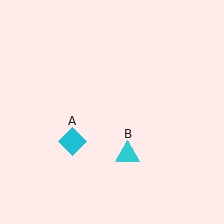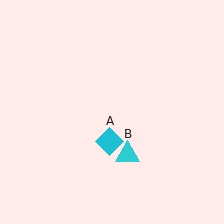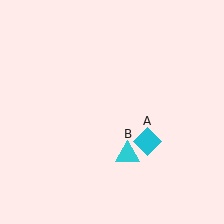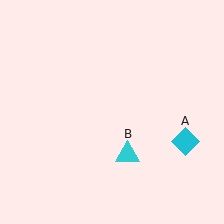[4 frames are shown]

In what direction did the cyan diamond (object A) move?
The cyan diamond (object A) moved right.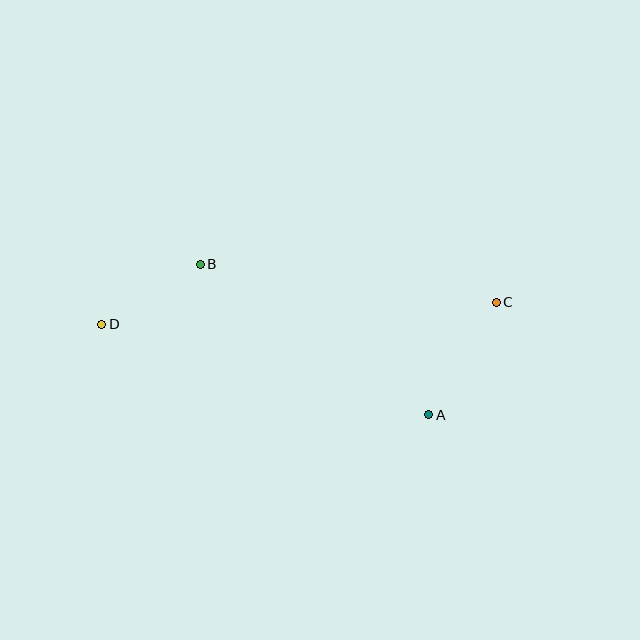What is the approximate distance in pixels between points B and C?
The distance between B and C is approximately 298 pixels.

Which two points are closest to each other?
Points B and D are closest to each other.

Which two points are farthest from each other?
Points C and D are farthest from each other.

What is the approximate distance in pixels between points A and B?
The distance between A and B is approximately 274 pixels.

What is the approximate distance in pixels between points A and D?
The distance between A and D is approximately 339 pixels.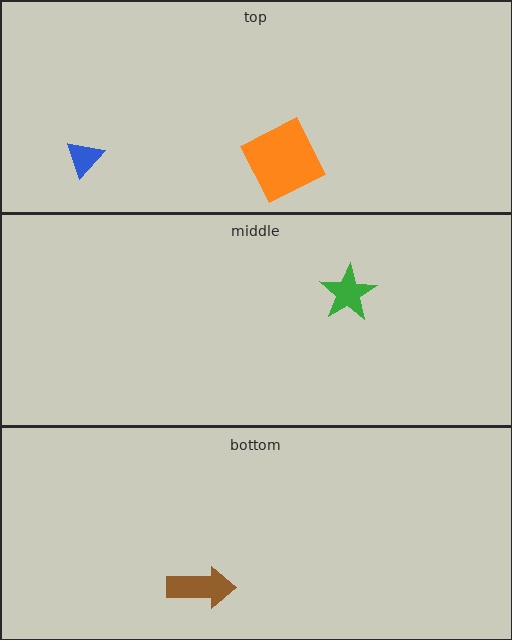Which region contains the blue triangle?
The top region.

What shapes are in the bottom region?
The brown arrow.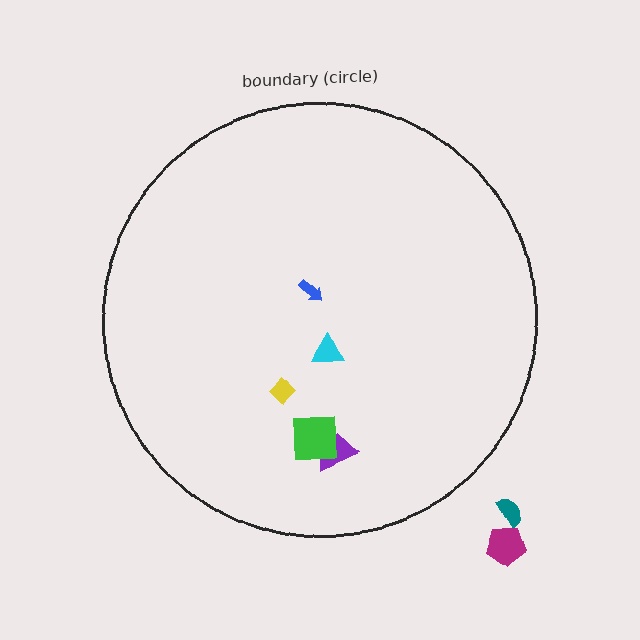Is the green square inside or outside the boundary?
Inside.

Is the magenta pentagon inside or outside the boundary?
Outside.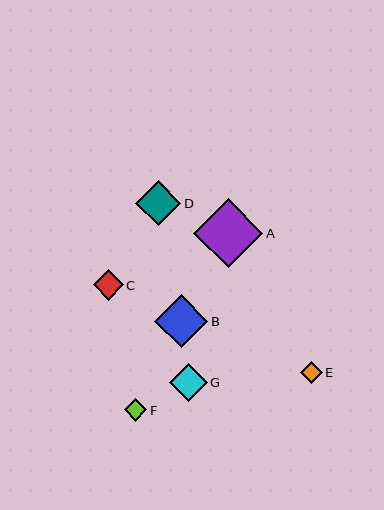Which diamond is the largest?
Diamond A is the largest with a size of approximately 69 pixels.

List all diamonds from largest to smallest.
From largest to smallest: A, B, D, G, C, F, E.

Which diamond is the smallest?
Diamond E is the smallest with a size of approximately 21 pixels.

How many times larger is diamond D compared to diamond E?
Diamond D is approximately 2.1 times the size of diamond E.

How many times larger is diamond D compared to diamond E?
Diamond D is approximately 2.1 times the size of diamond E.